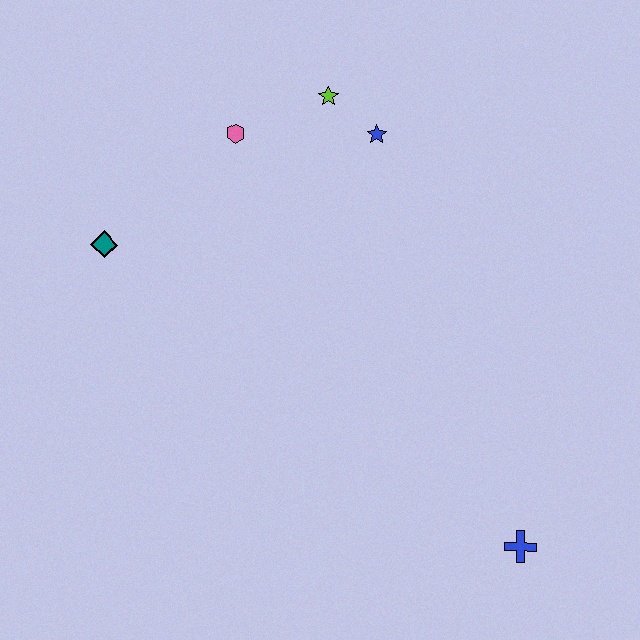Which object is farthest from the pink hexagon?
The blue cross is farthest from the pink hexagon.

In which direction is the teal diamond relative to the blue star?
The teal diamond is to the left of the blue star.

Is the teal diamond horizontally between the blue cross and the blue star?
No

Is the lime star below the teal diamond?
No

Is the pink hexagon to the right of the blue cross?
No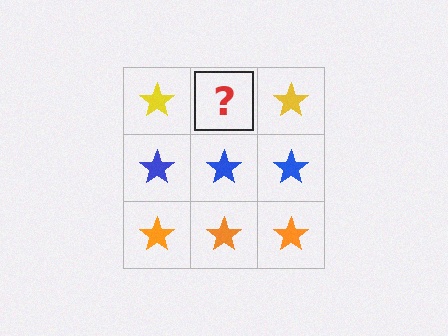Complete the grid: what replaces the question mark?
The question mark should be replaced with a yellow star.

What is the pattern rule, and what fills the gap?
The rule is that each row has a consistent color. The gap should be filled with a yellow star.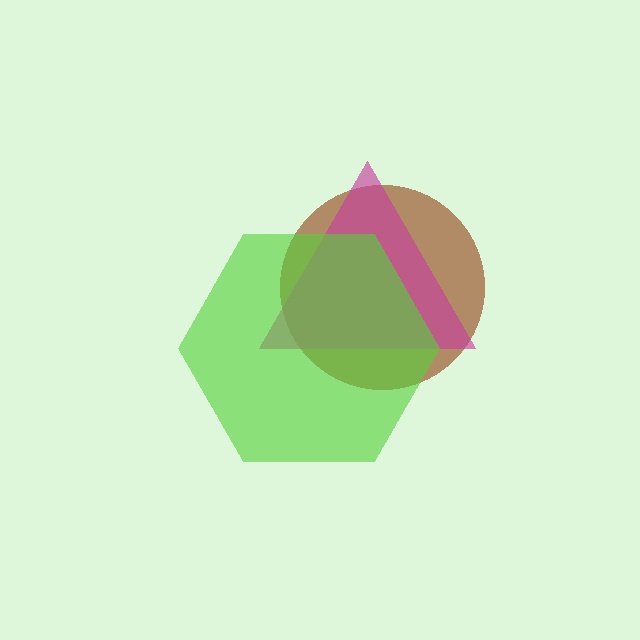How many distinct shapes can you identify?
There are 3 distinct shapes: a brown circle, a magenta triangle, a lime hexagon.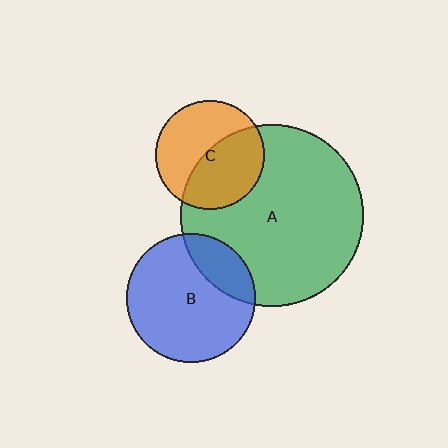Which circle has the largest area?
Circle A (green).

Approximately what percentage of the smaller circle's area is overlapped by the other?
Approximately 20%.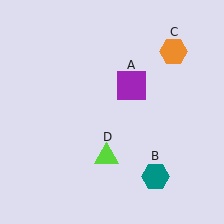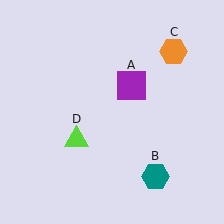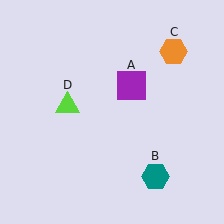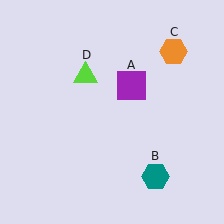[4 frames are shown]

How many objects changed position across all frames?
1 object changed position: lime triangle (object D).